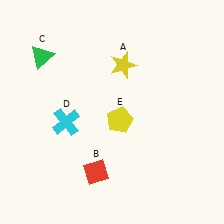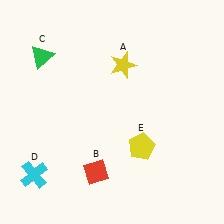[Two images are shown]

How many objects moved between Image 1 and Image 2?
2 objects moved between the two images.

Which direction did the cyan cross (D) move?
The cyan cross (D) moved down.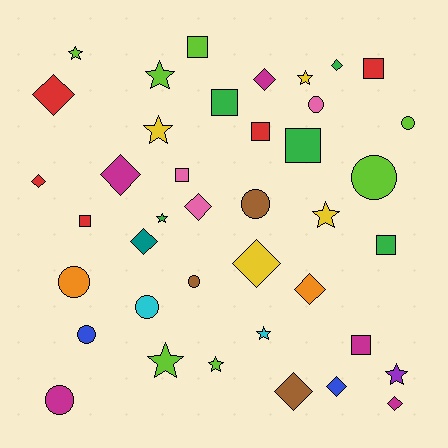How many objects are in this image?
There are 40 objects.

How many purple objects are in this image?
There is 1 purple object.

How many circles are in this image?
There are 9 circles.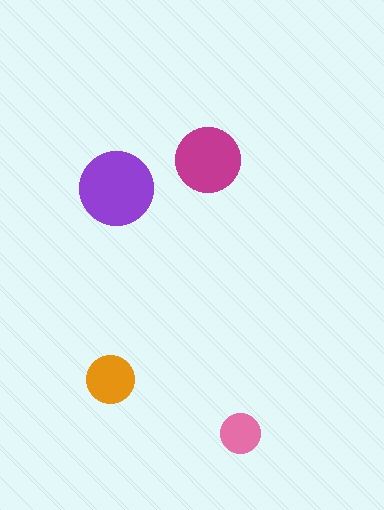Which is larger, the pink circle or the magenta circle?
The magenta one.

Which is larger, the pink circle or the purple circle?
The purple one.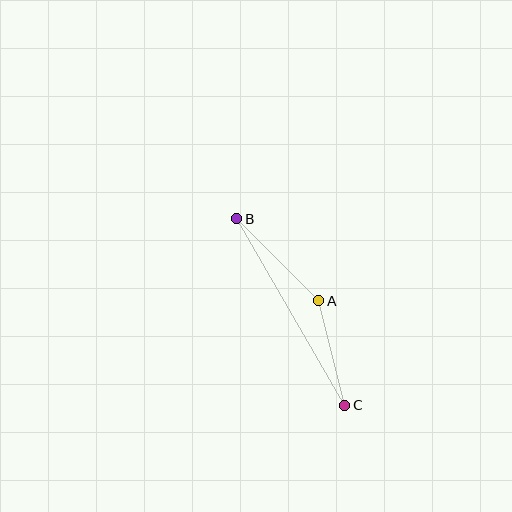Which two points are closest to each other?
Points A and C are closest to each other.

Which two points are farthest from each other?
Points B and C are farthest from each other.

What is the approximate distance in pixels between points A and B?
The distance between A and B is approximately 116 pixels.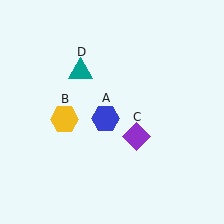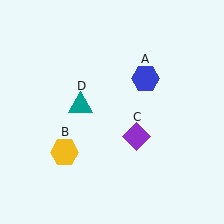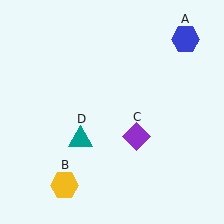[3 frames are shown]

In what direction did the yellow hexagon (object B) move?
The yellow hexagon (object B) moved down.